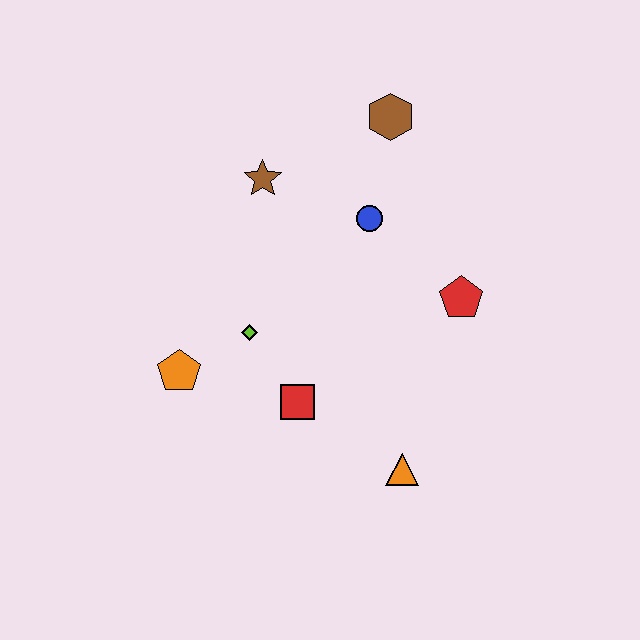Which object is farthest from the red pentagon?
The orange pentagon is farthest from the red pentagon.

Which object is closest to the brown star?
The blue circle is closest to the brown star.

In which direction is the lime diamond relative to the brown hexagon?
The lime diamond is below the brown hexagon.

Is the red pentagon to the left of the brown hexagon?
No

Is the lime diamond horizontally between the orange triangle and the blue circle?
No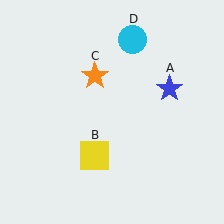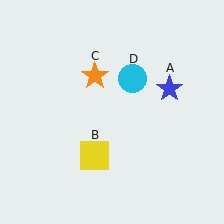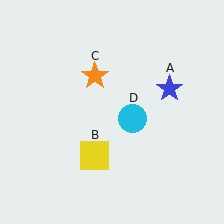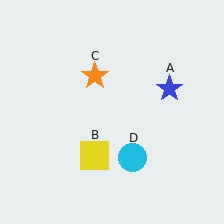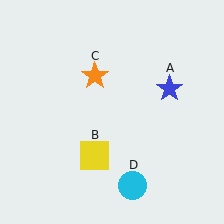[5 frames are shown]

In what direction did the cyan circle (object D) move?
The cyan circle (object D) moved down.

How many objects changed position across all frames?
1 object changed position: cyan circle (object D).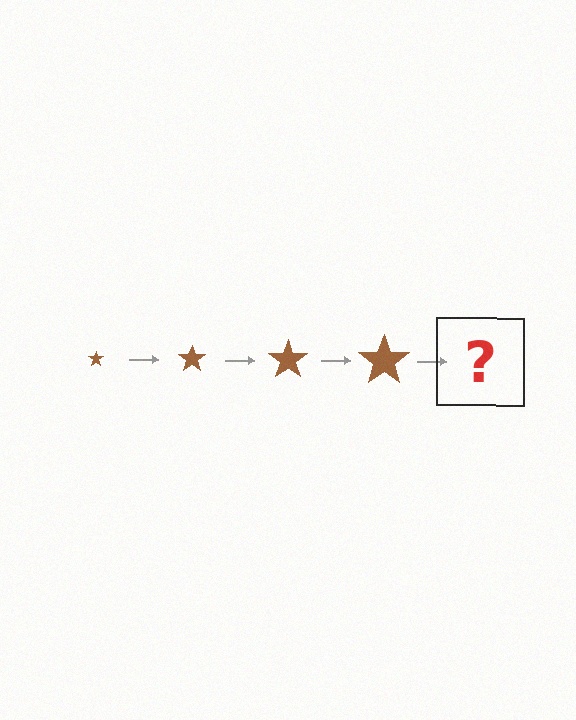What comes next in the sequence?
The next element should be a brown star, larger than the previous one.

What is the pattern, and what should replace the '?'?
The pattern is that the star gets progressively larger each step. The '?' should be a brown star, larger than the previous one.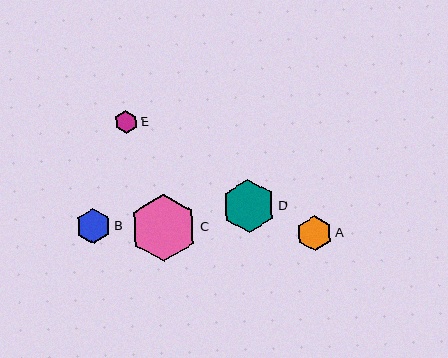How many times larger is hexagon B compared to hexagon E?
Hexagon B is approximately 1.5 times the size of hexagon E.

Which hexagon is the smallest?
Hexagon E is the smallest with a size of approximately 23 pixels.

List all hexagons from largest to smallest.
From largest to smallest: C, D, A, B, E.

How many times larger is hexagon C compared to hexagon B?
Hexagon C is approximately 1.9 times the size of hexagon B.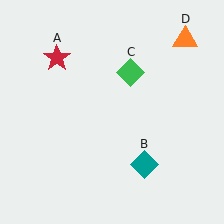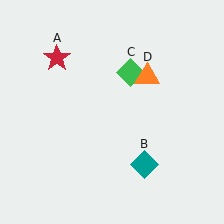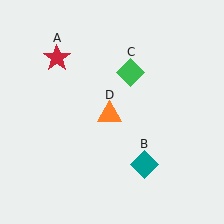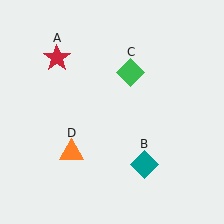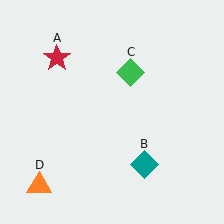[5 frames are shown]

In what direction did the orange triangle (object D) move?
The orange triangle (object D) moved down and to the left.